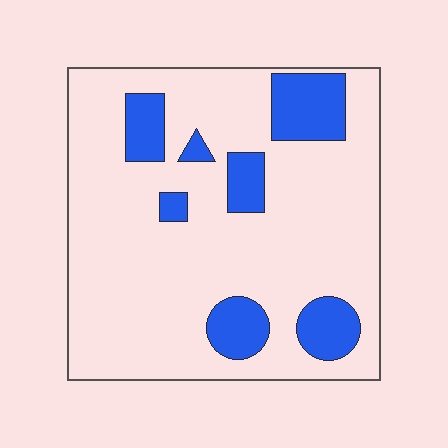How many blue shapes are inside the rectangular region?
7.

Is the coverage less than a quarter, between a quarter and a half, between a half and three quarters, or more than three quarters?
Less than a quarter.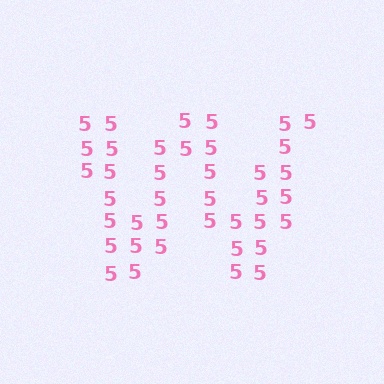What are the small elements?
The small elements are digit 5's.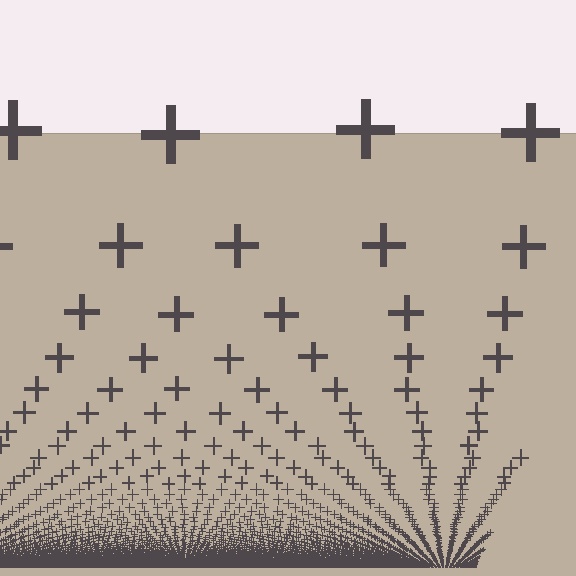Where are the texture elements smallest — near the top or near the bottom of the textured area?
Near the bottom.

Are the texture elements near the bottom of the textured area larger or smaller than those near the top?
Smaller. The gradient is inverted — elements near the bottom are smaller and denser.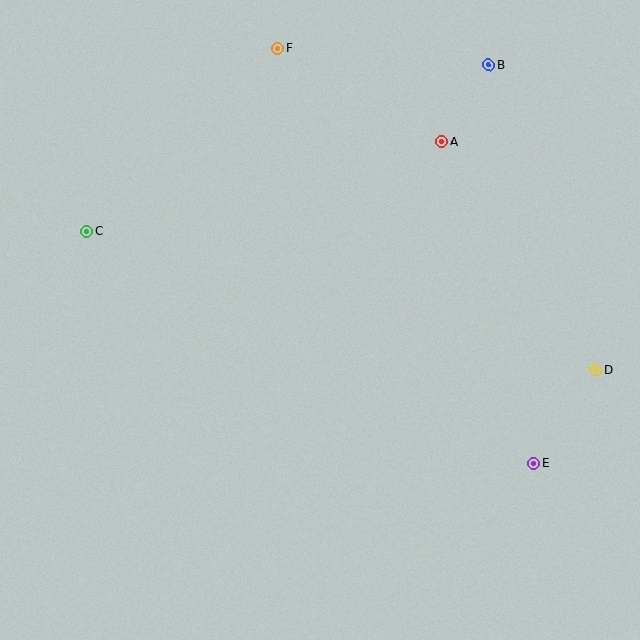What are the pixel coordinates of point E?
Point E is at (534, 463).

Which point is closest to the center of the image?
Point A at (442, 141) is closest to the center.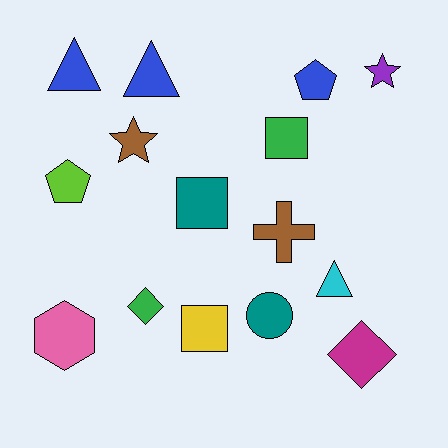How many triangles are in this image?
There are 3 triangles.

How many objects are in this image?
There are 15 objects.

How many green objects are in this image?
There are 2 green objects.